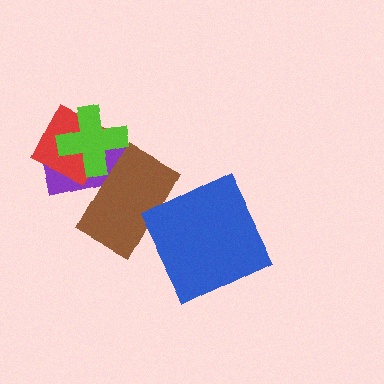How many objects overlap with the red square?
2 objects overlap with the red square.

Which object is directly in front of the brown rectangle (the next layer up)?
The blue square is directly in front of the brown rectangle.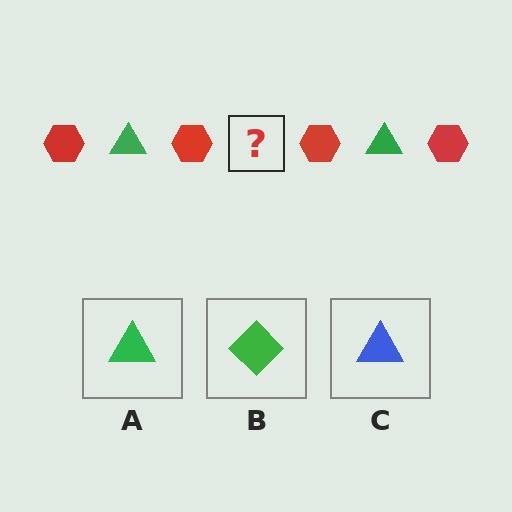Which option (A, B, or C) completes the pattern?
A.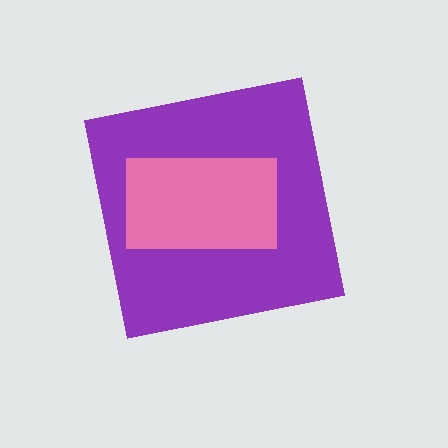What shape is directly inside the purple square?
The pink rectangle.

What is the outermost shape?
The purple square.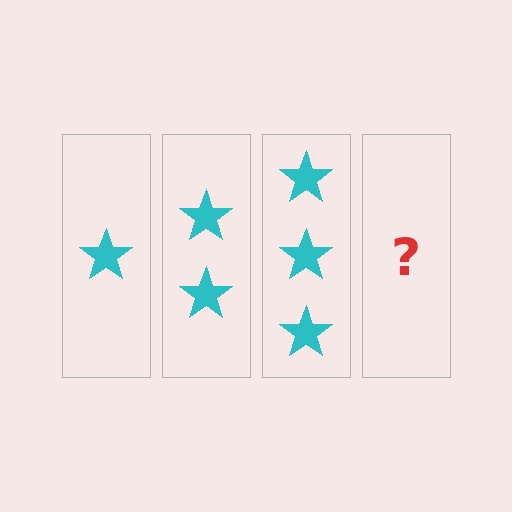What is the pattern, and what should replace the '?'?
The pattern is that each step adds one more star. The '?' should be 4 stars.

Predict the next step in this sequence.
The next step is 4 stars.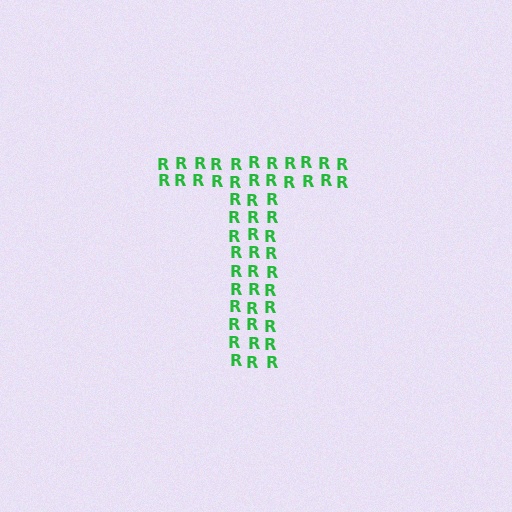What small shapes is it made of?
It is made of small letter R's.